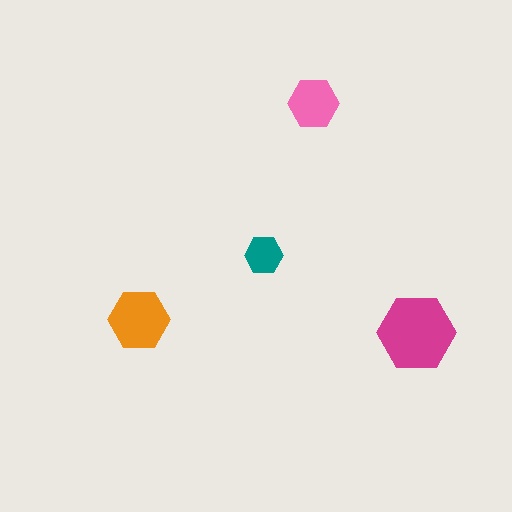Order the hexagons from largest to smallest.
the magenta one, the orange one, the pink one, the teal one.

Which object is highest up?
The pink hexagon is topmost.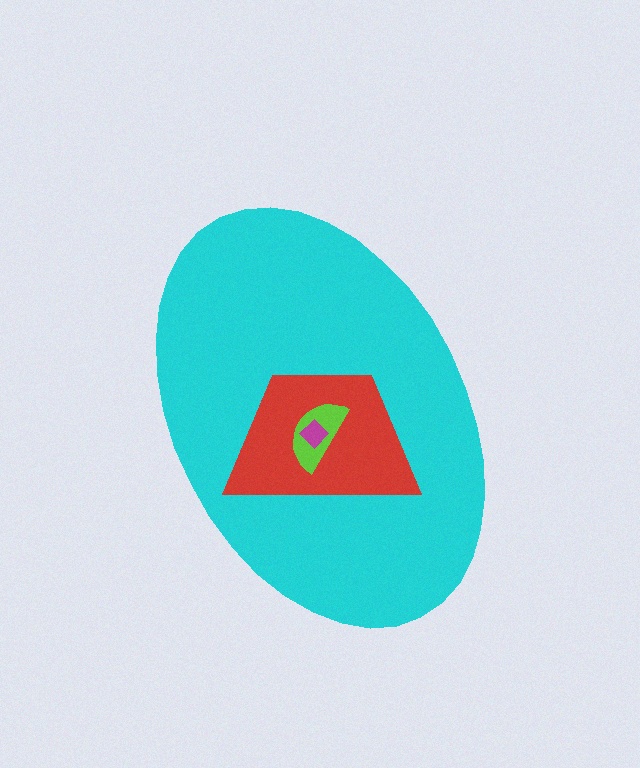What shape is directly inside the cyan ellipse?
The red trapezoid.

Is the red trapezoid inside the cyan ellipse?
Yes.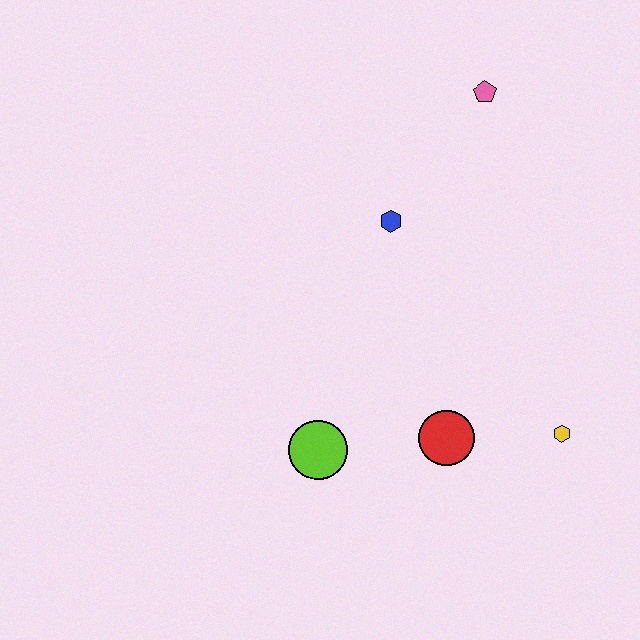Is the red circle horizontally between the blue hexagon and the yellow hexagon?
Yes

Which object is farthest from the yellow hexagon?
The pink pentagon is farthest from the yellow hexagon.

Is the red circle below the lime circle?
No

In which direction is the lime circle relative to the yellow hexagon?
The lime circle is to the left of the yellow hexagon.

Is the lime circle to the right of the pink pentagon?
No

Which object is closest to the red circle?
The yellow hexagon is closest to the red circle.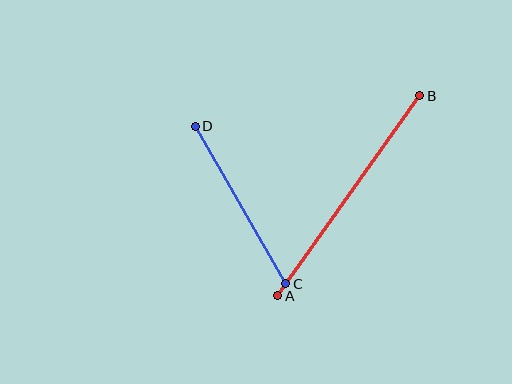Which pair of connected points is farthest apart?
Points A and B are farthest apart.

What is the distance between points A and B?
The distance is approximately 246 pixels.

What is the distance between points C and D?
The distance is approximately 182 pixels.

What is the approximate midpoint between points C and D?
The midpoint is at approximately (241, 205) pixels.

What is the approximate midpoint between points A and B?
The midpoint is at approximately (349, 196) pixels.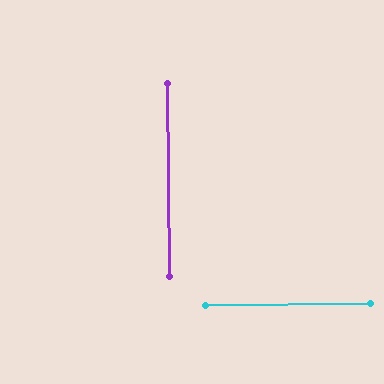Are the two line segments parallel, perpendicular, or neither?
Perpendicular — they meet at approximately 90°.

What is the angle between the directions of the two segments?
Approximately 90 degrees.